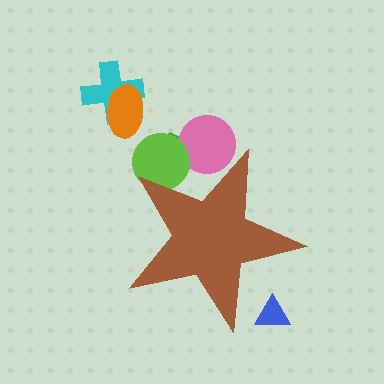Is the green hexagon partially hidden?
Yes, the green hexagon is partially hidden behind the brown star.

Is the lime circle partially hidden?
Yes, the lime circle is partially hidden behind the brown star.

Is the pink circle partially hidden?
Yes, the pink circle is partially hidden behind the brown star.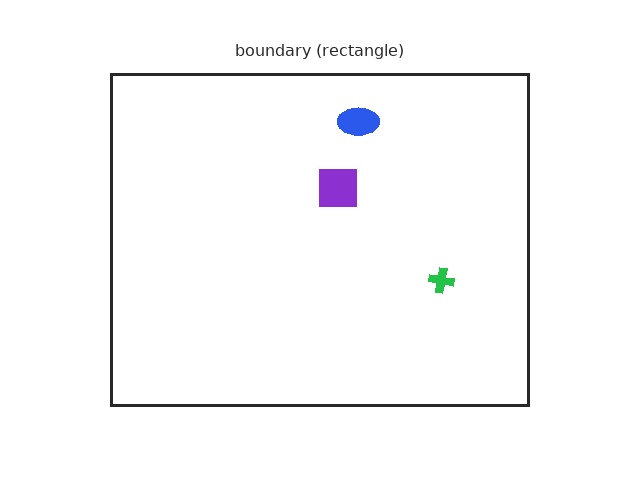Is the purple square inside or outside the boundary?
Inside.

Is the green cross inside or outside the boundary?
Inside.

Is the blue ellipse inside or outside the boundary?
Inside.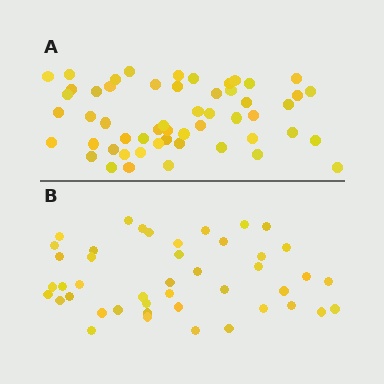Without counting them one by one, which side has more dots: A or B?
Region A (the top region) has more dots.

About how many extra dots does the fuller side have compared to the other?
Region A has roughly 10 or so more dots than region B.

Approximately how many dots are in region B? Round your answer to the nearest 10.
About 40 dots. (The exact count is 44, which rounds to 40.)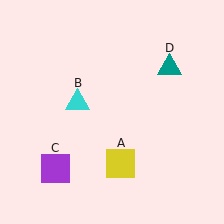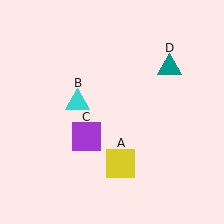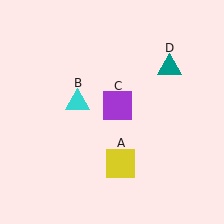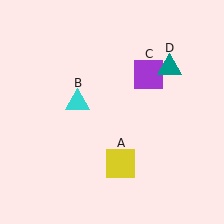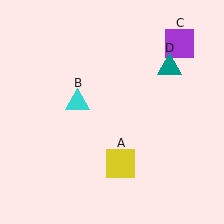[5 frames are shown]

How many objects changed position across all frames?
1 object changed position: purple square (object C).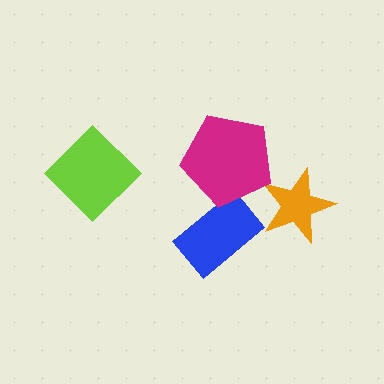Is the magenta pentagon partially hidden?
No, no other shape covers it.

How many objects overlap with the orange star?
0 objects overlap with the orange star.